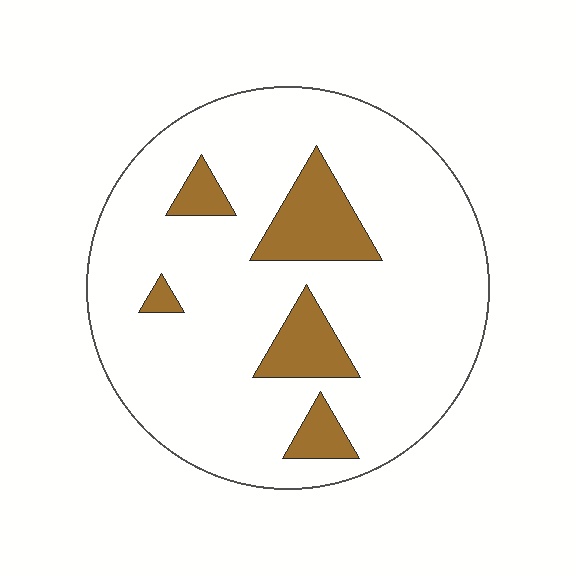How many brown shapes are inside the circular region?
5.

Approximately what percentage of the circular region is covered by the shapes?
Approximately 15%.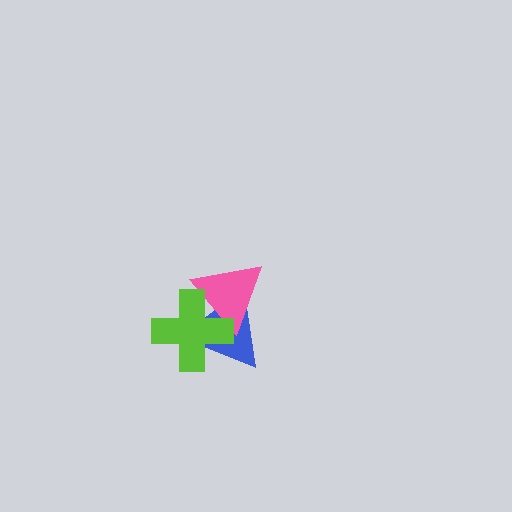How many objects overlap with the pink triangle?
2 objects overlap with the pink triangle.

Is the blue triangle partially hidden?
Yes, it is partially covered by another shape.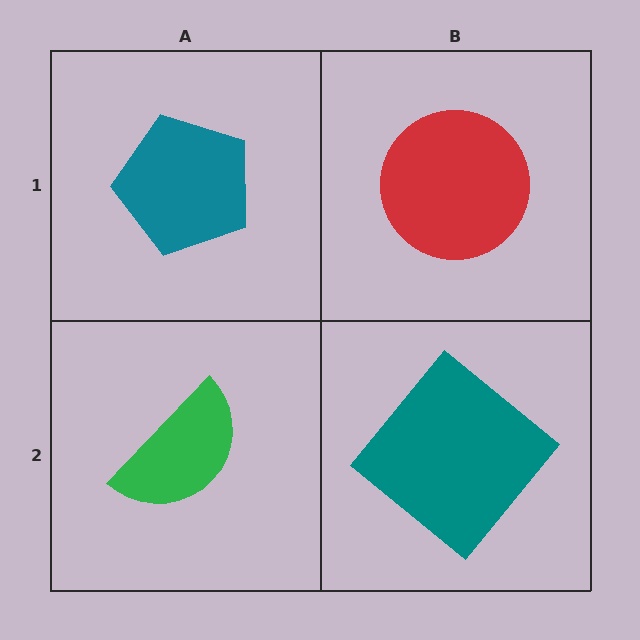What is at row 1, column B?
A red circle.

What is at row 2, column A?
A green semicircle.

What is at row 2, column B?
A teal diamond.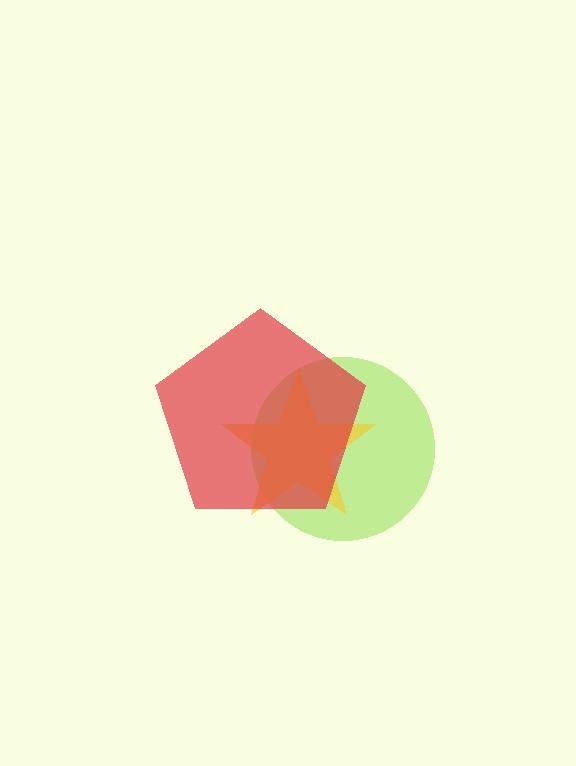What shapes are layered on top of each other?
The layered shapes are: a lime circle, a yellow star, a red pentagon.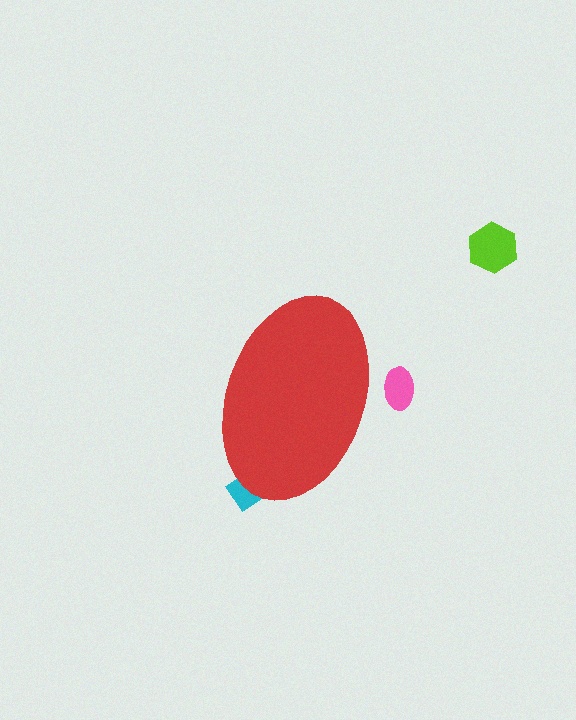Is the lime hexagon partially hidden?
No, the lime hexagon is fully visible.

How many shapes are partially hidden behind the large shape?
2 shapes are partially hidden.